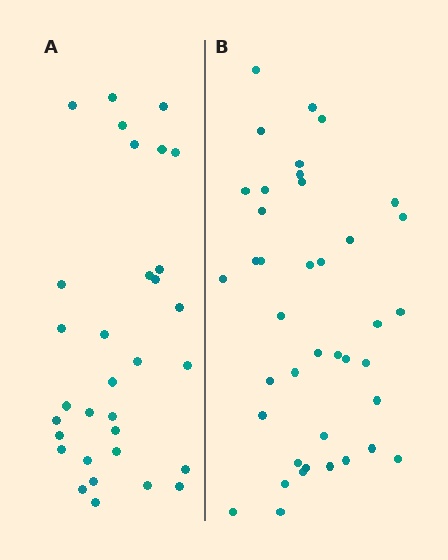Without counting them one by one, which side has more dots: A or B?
Region B (the right region) has more dots.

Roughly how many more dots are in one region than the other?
Region B has roughly 8 or so more dots than region A.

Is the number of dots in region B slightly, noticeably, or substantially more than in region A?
Region B has noticeably more, but not dramatically so. The ratio is roughly 1.2 to 1.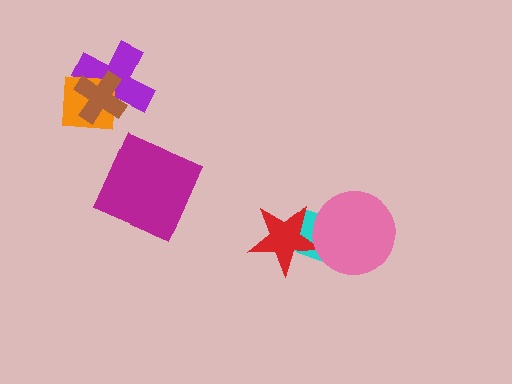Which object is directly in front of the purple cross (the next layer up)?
The orange square is directly in front of the purple cross.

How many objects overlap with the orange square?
2 objects overlap with the orange square.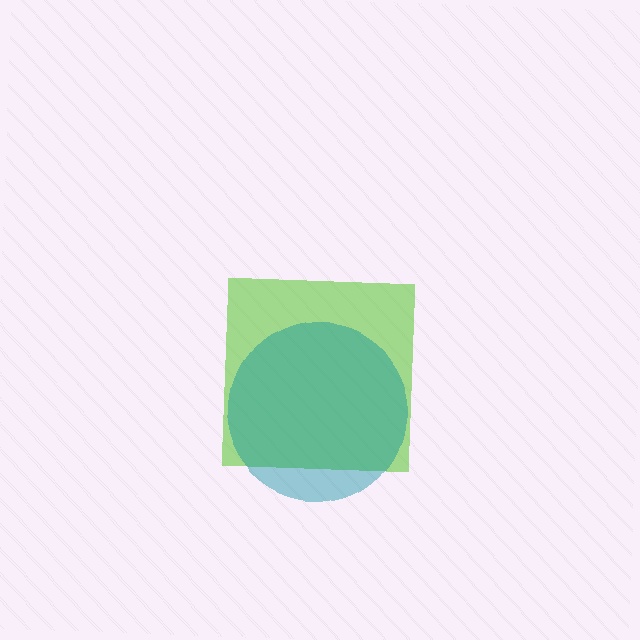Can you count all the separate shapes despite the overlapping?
Yes, there are 2 separate shapes.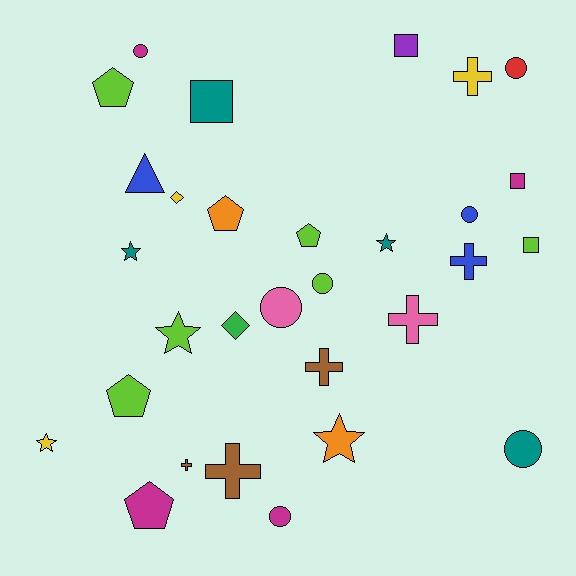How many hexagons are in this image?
There are no hexagons.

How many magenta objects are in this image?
There are 4 magenta objects.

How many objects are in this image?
There are 30 objects.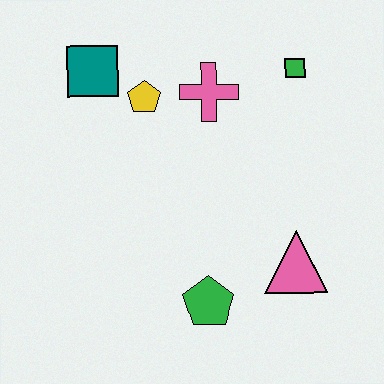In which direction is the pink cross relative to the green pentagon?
The pink cross is above the green pentagon.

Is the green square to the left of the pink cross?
No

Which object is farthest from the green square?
The green pentagon is farthest from the green square.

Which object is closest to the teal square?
The yellow pentagon is closest to the teal square.